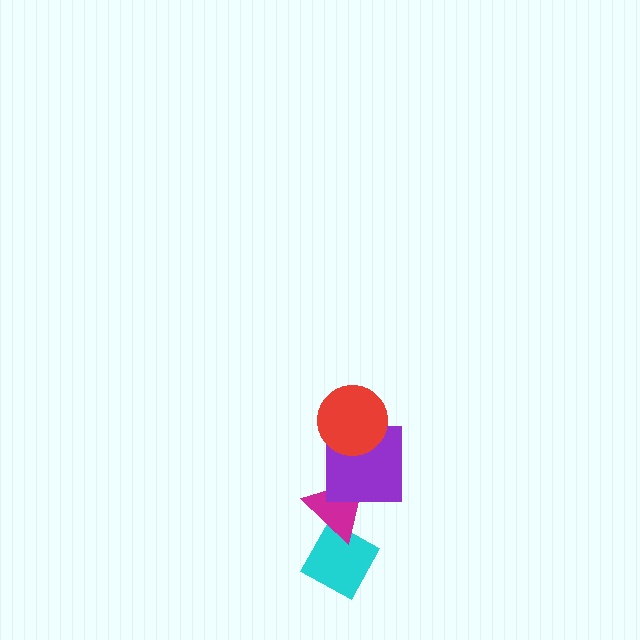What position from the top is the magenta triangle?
The magenta triangle is 3rd from the top.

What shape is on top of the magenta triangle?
The purple square is on top of the magenta triangle.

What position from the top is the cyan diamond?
The cyan diamond is 4th from the top.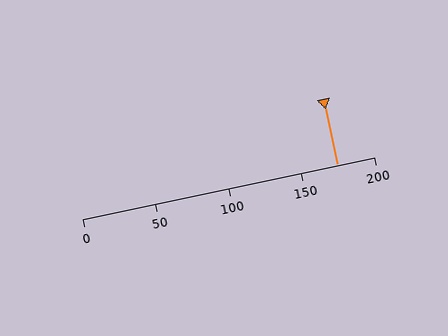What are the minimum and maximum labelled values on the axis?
The axis runs from 0 to 200.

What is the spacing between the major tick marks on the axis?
The major ticks are spaced 50 apart.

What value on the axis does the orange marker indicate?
The marker indicates approximately 175.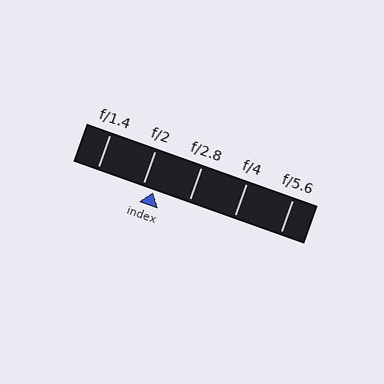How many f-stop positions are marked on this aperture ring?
There are 5 f-stop positions marked.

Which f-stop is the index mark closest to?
The index mark is closest to f/2.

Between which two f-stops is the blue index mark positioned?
The index mark is between f/2 and f/2.8.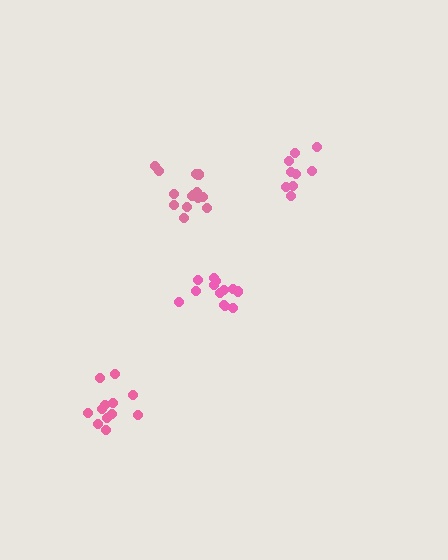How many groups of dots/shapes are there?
There are 4 groups.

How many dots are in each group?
Group 1: 12 dots, Group 2: 9 dots, Group 3: 13 dots, Group 4: 15 dots (49 total).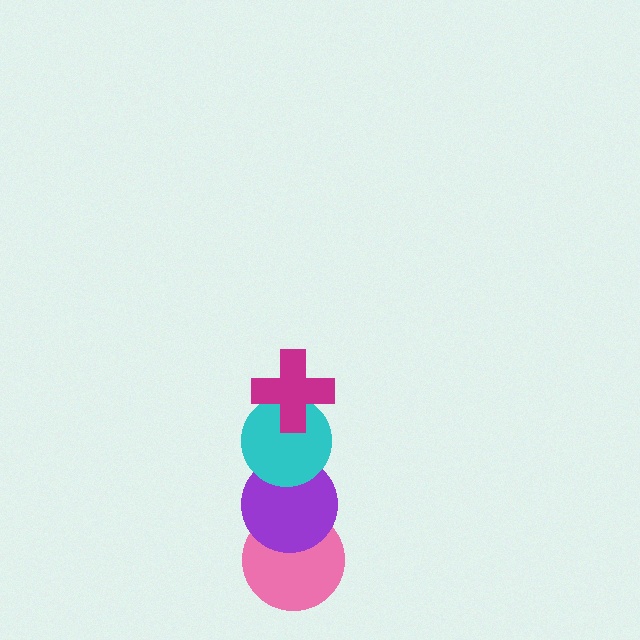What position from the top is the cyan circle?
The cyan circle is 2nd from the top.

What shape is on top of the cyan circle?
The magenta cross is on top of the cyan circle.